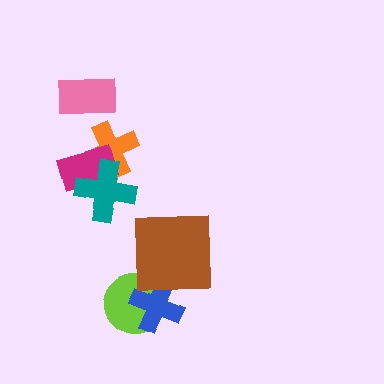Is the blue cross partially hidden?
Yes, it is partially covered by another shape.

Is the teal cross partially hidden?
No, no other shape covers it.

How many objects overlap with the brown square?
1 object overlaps with the brown square.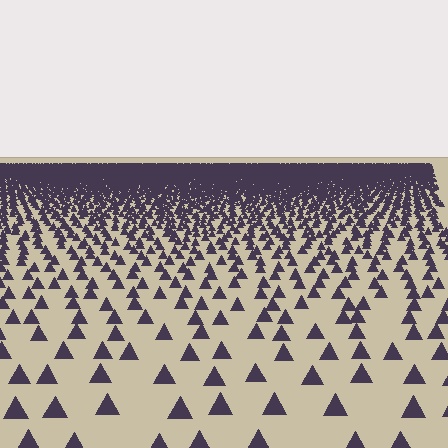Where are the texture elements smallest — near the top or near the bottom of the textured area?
Near the top.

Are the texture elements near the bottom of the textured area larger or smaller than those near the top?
Larger. Near the bottom, elements are closer to the viewer and appear at a bigger on-screen size.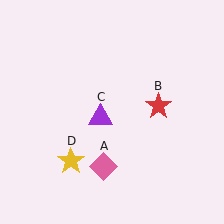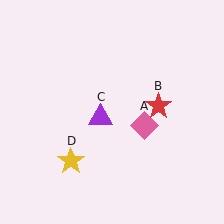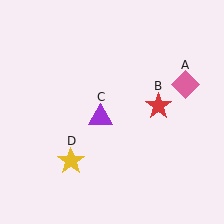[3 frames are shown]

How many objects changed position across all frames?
1 object changed position: pink diamond (object A).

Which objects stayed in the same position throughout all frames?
Red star (object B) and purple triangle (object C) and yellow star (object D) remained stationary.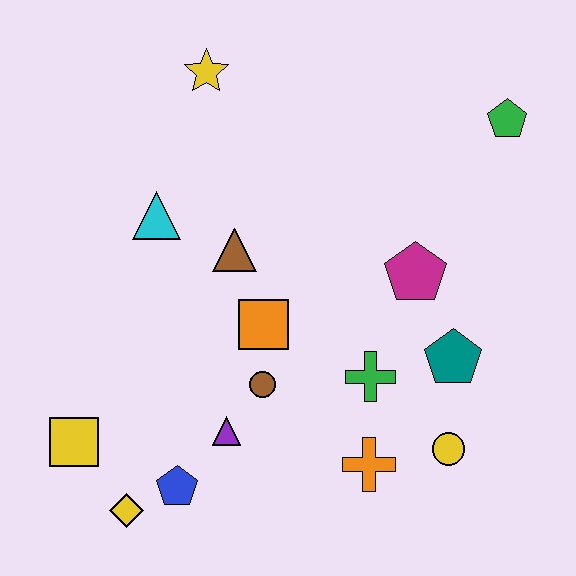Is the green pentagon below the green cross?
No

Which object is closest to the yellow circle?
The orange cross is closest to the yellow circle.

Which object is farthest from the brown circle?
The green pentagon is farthest from the brown circle.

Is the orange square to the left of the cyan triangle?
No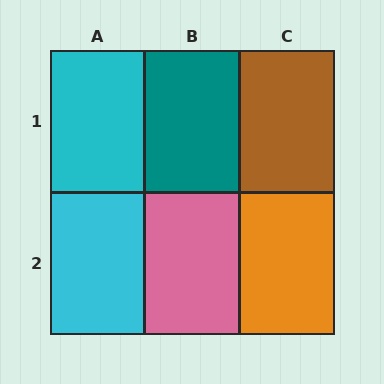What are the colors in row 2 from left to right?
Cyan, pink, orange.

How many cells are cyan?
2 cells are cyan.